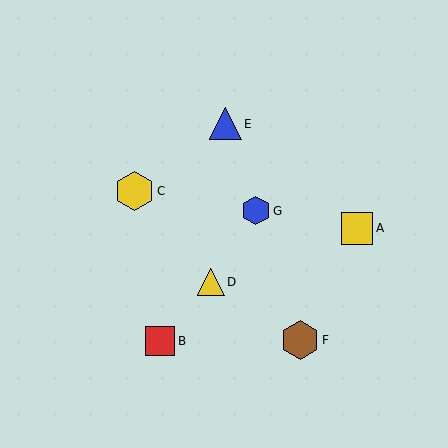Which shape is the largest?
The yellow hexagon (labeled C) is the largest.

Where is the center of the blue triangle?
The center of the blue triangle is at (225, 124).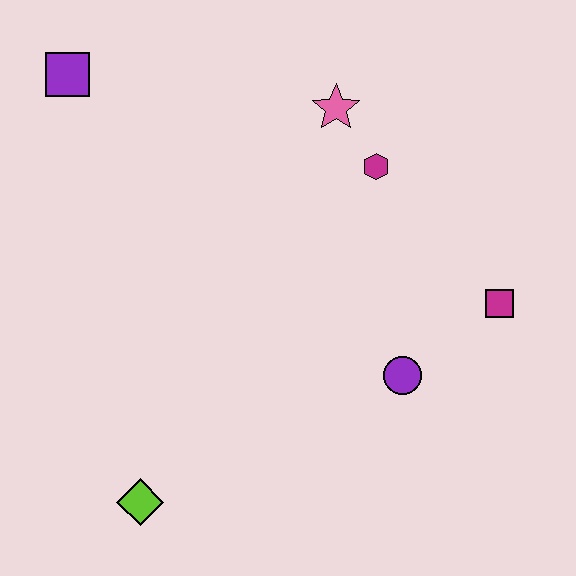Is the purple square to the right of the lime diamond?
No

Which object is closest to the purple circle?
The magenta square is closest to the purple circle.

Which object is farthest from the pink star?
The lime diamond is farthest from the pink star.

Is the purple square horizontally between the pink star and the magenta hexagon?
No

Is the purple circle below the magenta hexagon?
Yes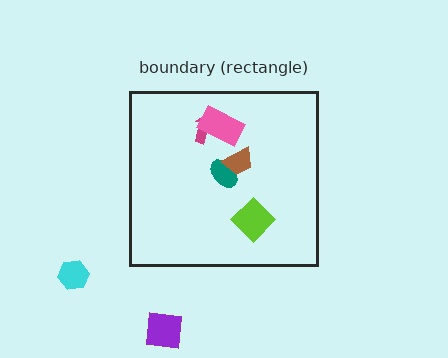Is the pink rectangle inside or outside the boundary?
Inside.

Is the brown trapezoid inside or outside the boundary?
Inside.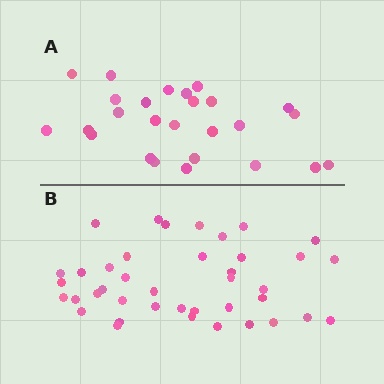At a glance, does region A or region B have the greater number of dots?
Region B (the bottom region) has more dots.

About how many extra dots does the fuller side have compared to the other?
Region B has approximately 15 more dots than region A.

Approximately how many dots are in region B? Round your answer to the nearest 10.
About 40 dots.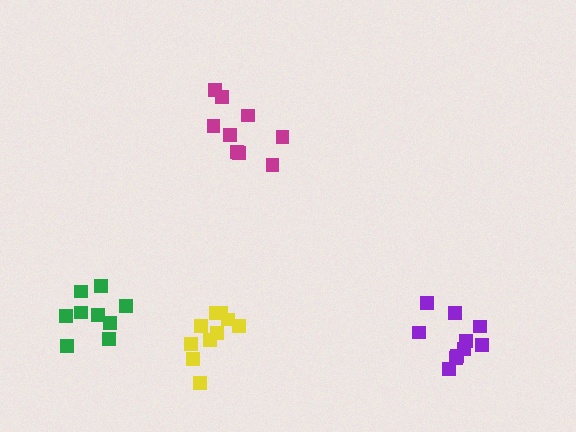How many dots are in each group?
Group 1: 9 dots, Group 2: 10 dots, Group 3: 9 dots, Group 4: 10 dots (38 total).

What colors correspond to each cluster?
The clusters are colored: magenta, purple, green, yellow.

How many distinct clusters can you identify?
There are 4 distinct clusters.